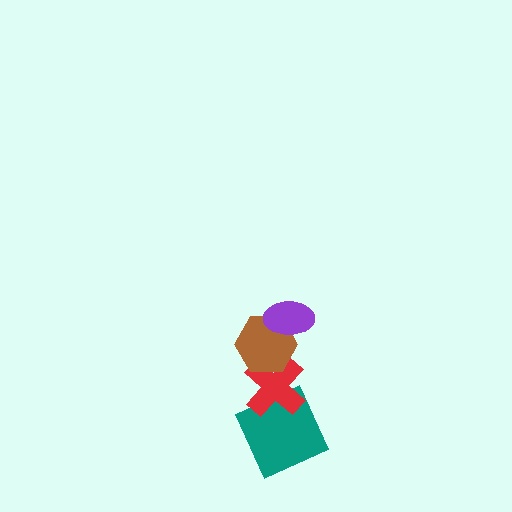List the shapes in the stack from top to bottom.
From top to bottom: the purple ellipse, the brown hexagon, the red cross, the teal square.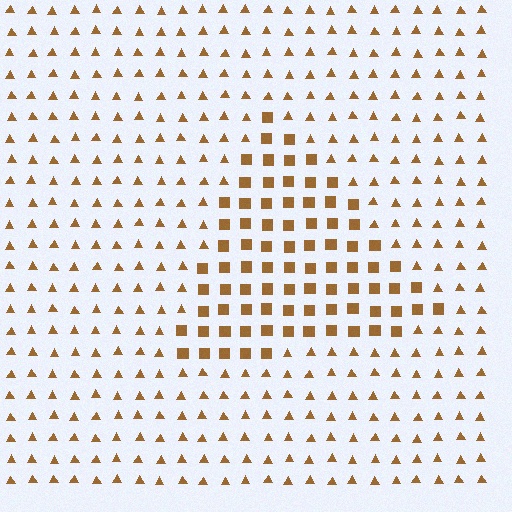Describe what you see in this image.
The image is filled with small brown elements arranged in a uniform grid. A triangle-shaped region contains squares, while the surrounding area contains triangles. The boundary is defined purely by the change in element shape.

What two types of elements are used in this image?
The image uses squares inside the triangle region and triangles outside it.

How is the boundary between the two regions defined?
The boundary is defined by a change in element shape: squares inside vs. triangles outside. All elements share the same color and spacing.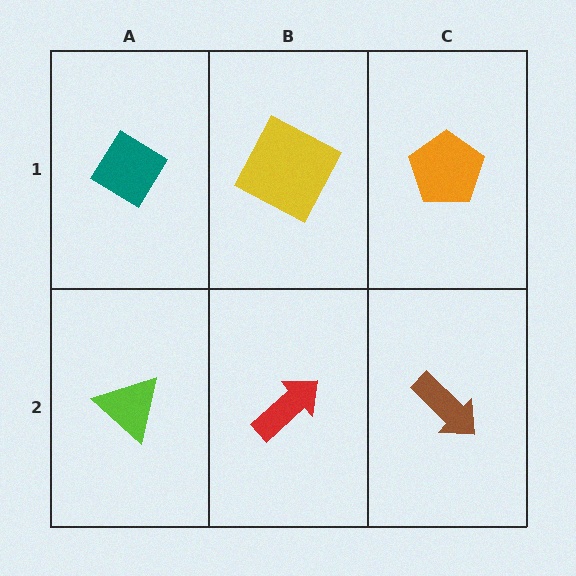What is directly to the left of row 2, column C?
A red arrow.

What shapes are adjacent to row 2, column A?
A teal diamond (row 1, column A), a red arrow (row 2, column B).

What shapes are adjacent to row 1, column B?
A red arrow (row 2, column B), a teal diamond (row 1, column A), an orange pentagon (row 1, column C).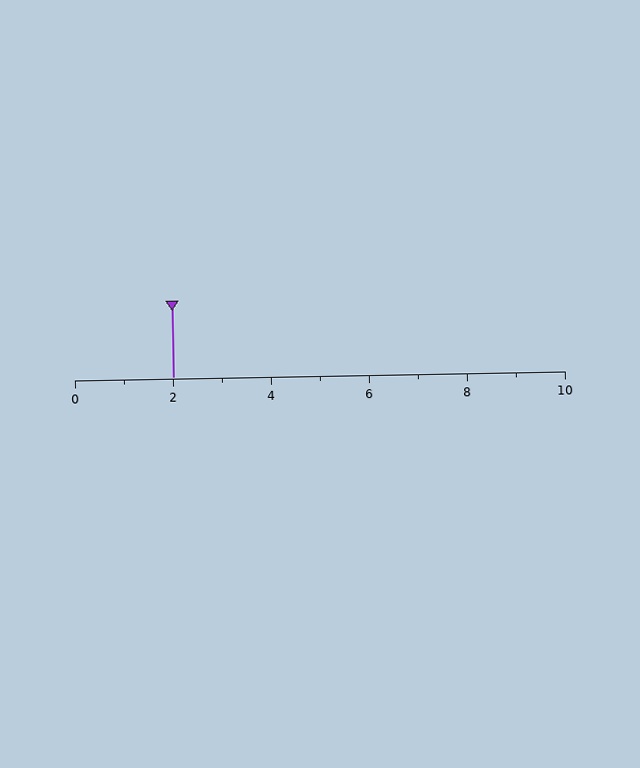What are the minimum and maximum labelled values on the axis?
The axis runs from 0 to 10.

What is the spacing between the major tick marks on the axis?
The major ticks are spaced 2 apart.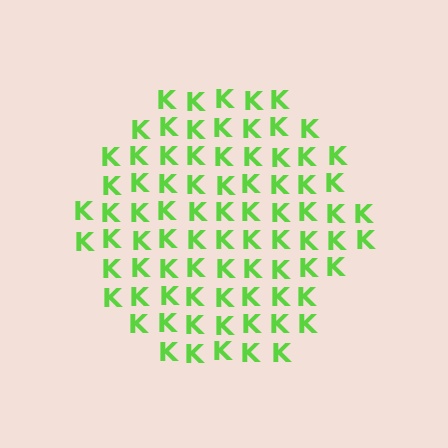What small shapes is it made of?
It is made of small letter K's.